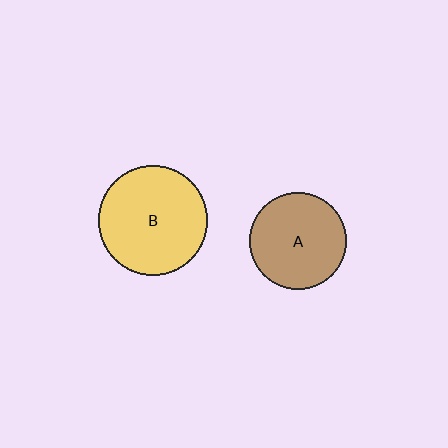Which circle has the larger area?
Circle B (yellow).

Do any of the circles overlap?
No, none of the circles overlap.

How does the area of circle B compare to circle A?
Approximately 1.3 times.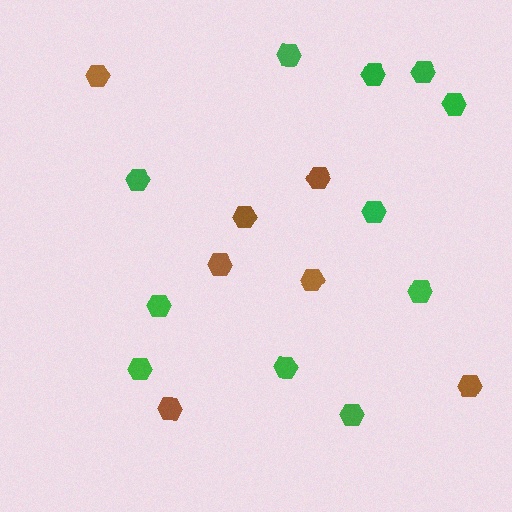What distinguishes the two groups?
There are 2 groups: one group of green hexagons (11) and one group of brown hexagons (7).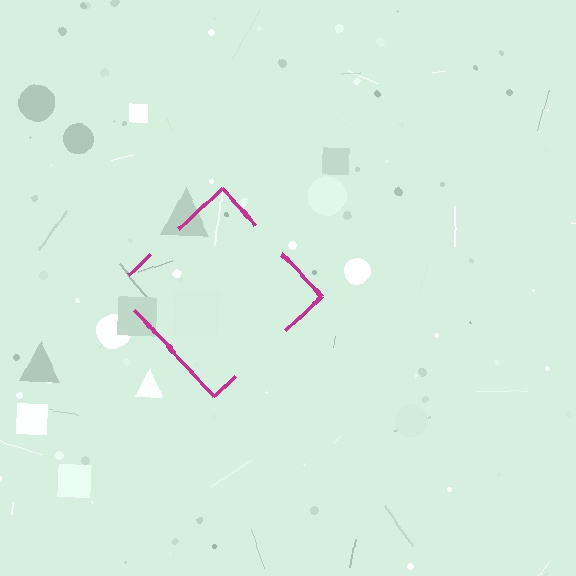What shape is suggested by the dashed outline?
The dashed outline suggests a diamond.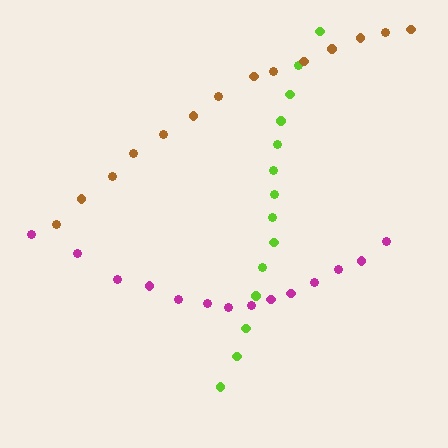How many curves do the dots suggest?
There are 3 distinct paths.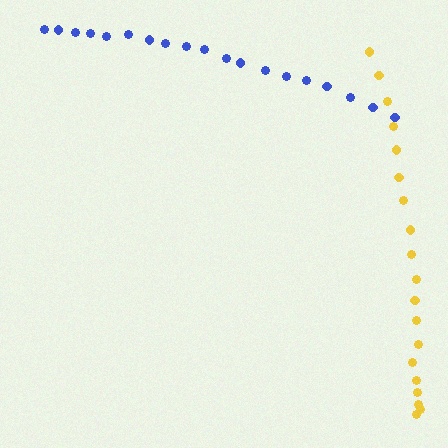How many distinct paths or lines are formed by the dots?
There are 2 distinct paths.